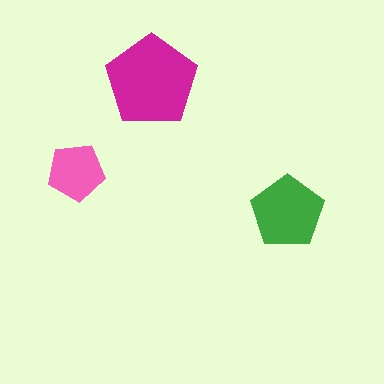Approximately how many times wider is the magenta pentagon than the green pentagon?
About 1.5 times wider.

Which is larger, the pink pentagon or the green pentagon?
The green one.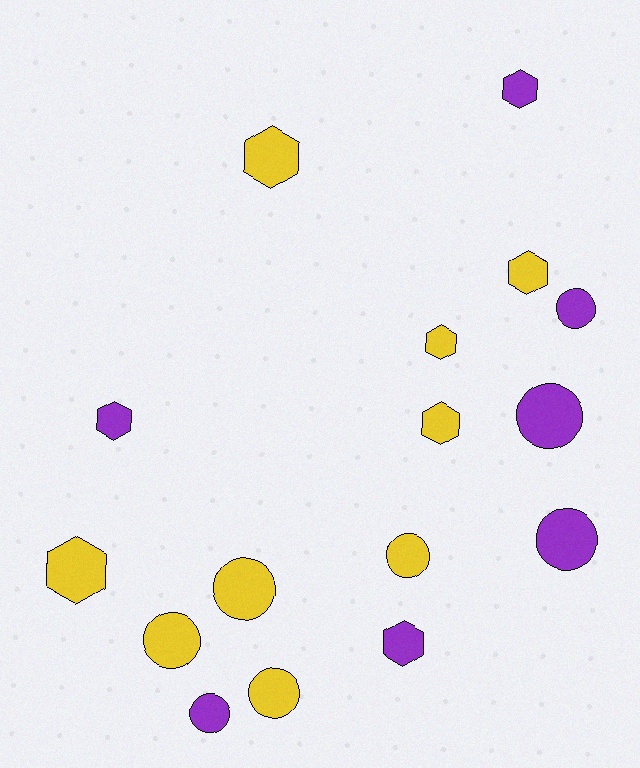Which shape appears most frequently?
Hexagon, with 8 objects.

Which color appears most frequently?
Yellow, with 9 objects.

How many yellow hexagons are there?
There are 5 yellow hexagons.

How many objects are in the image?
There are 16 objects.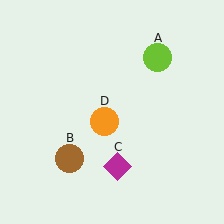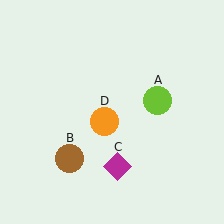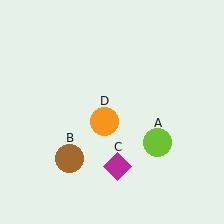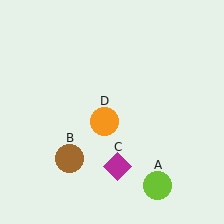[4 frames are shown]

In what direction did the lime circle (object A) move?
The lime circle (object A) moved down.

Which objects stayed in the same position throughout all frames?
Brown circle (object B) and magenta diamond (object C) and orange circle (object D) remained stationary.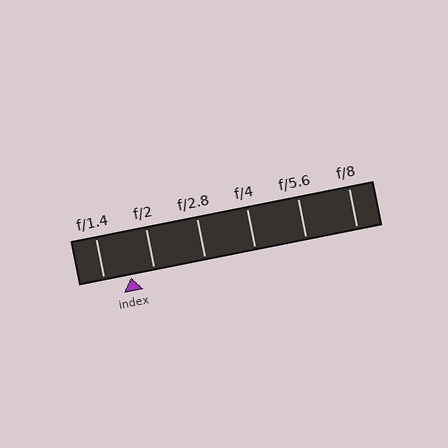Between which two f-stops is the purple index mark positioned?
The index mark is between f/1.4 and f/2.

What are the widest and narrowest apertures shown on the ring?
The widest aperture shown is f/1.4 and the narrowest is f/8.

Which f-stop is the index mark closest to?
The index mark is closest to f/2.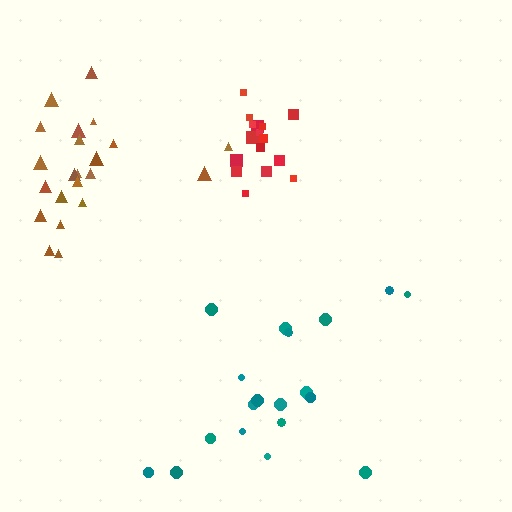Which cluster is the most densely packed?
Red.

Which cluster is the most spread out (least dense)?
Teal.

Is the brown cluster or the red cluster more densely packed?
Red.